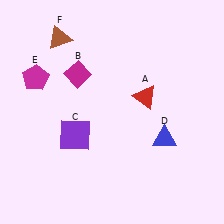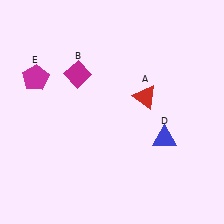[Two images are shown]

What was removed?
The purple square (C), the brown triangle (F) were removed in Image 2.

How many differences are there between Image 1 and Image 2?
There are 2 differences between the two images.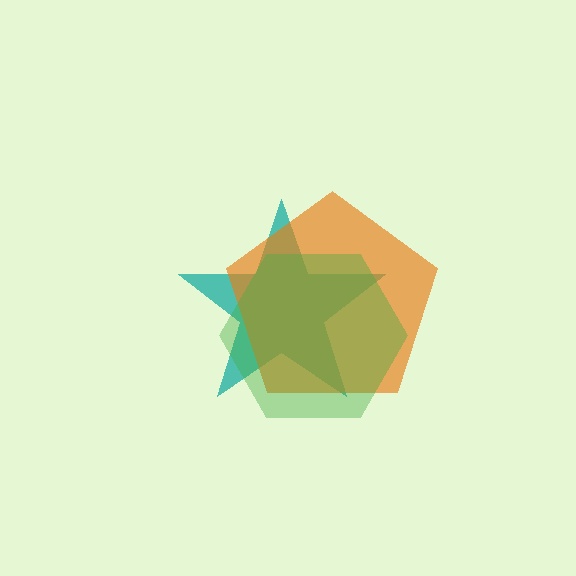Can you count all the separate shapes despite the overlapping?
Yes, there are 3 separate shapes.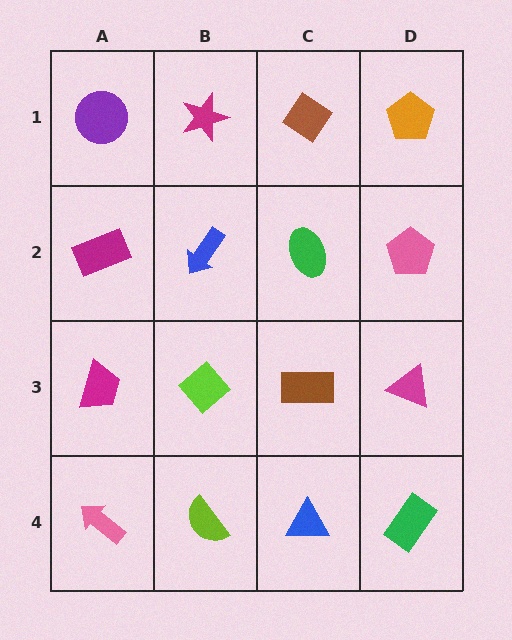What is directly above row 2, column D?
An orange pentagon.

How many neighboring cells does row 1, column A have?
2.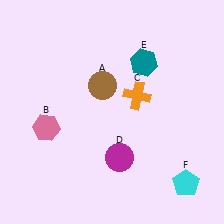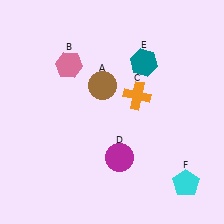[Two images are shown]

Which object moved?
The pink hexagon (B) moved up.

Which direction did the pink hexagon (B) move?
The pink hexagon (B) moved up.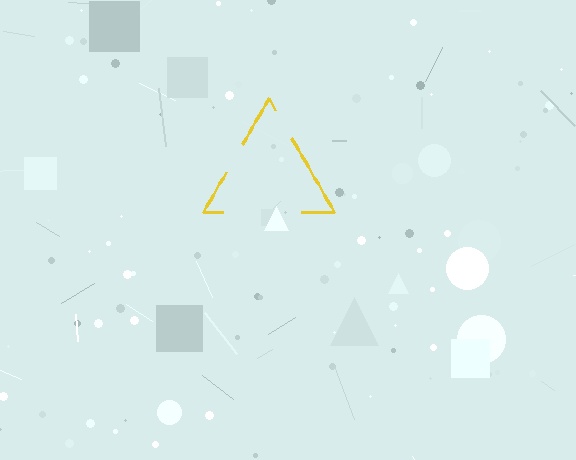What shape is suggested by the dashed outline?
The dashed outline suggests a triangle.